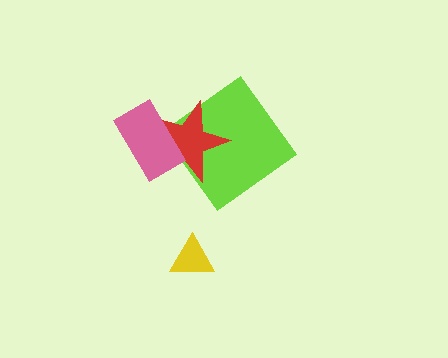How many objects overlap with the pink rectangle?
1 object overlaps with the pink rectangle.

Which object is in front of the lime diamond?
The red star is in front of the lime diamond.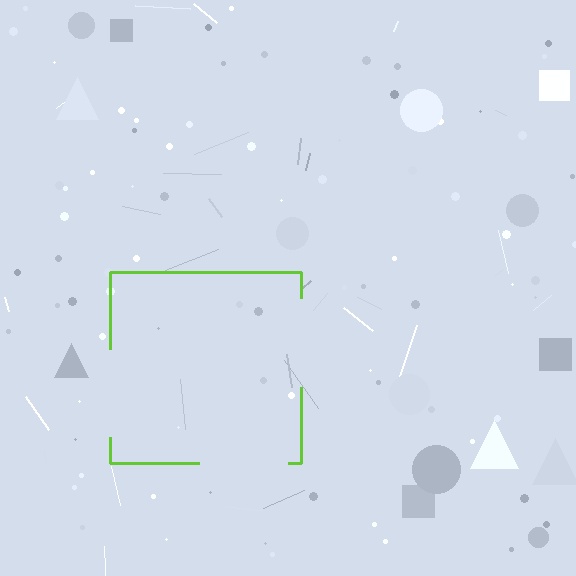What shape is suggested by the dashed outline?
The dashed outline suggests a square.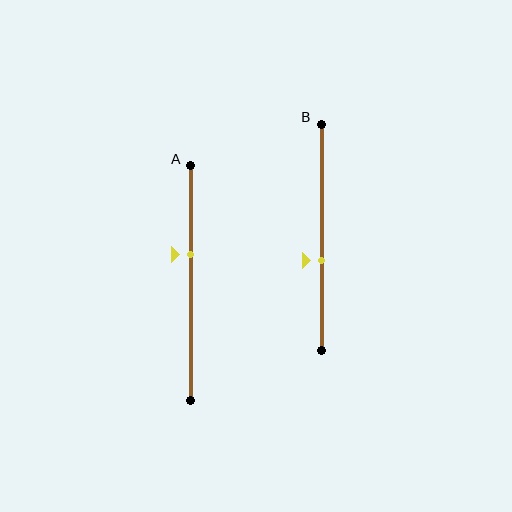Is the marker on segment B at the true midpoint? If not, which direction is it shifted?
No, the marker on segment B is shifted downward by about 10% of the segment length.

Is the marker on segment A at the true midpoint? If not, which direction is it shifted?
No, the marker on segment A is shifted upward by about 12% of the segment length.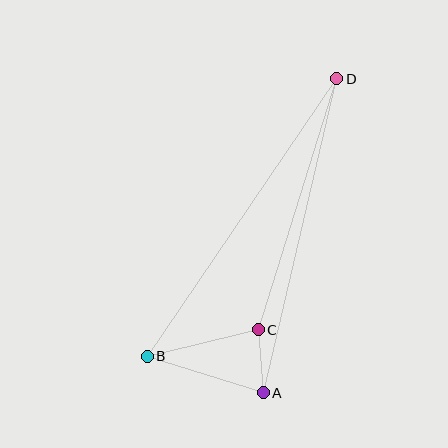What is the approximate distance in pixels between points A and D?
The distance between A and D is approximately 322 pixels.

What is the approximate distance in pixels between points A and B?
The distance between A and B is approximately 121 pixels.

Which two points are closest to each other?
Points A and C are closest to each other.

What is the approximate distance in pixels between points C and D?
The distance between C and D is approximately 263 pixels.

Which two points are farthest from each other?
Points B and D are farthest from each other.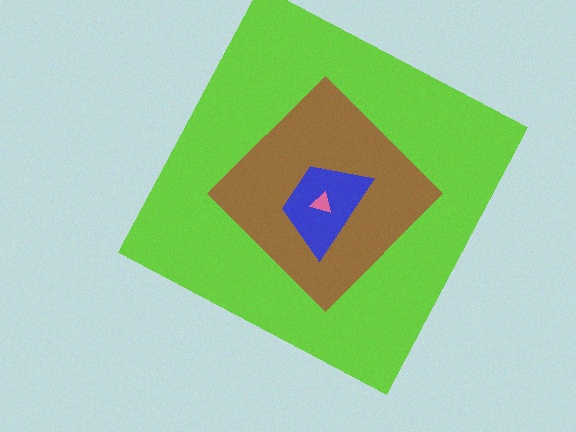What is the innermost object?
The pink triangle.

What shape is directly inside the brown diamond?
The blue trapezoid.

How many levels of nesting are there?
4.